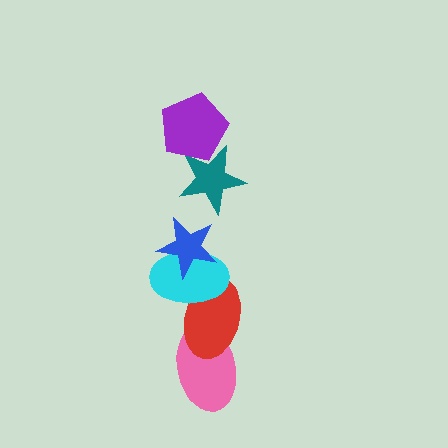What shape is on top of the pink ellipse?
The red ellipse is on top of the pink ellipse.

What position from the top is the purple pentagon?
The purple pentagon is 1st from the top.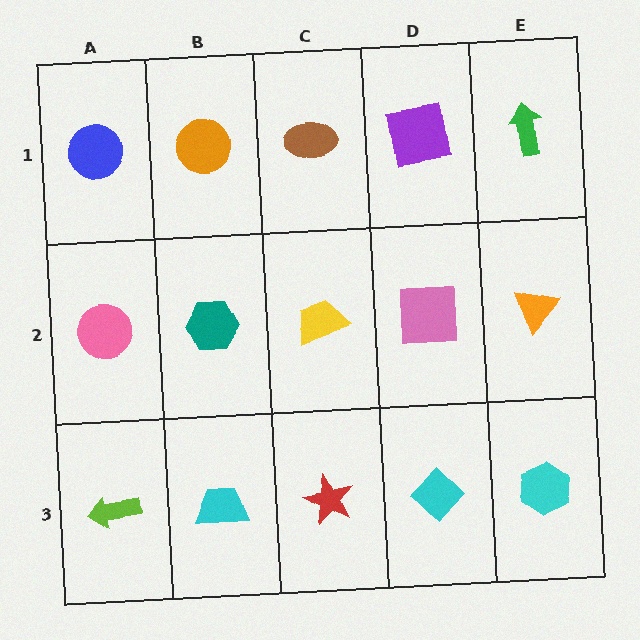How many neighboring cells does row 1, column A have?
2.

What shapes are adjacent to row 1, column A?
A pink circle (row 2, column A), an orange circle (row 1, column B).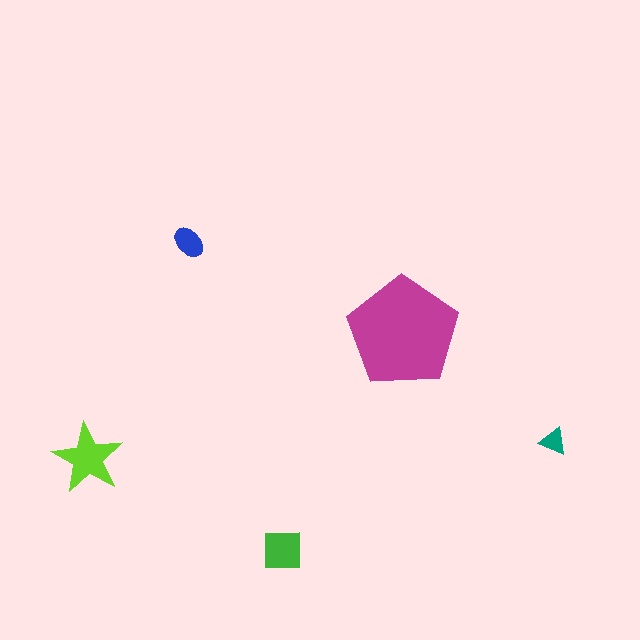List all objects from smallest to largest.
The teal triangle, the blue ellipse, the green square, the lime star, the magenta pentagon.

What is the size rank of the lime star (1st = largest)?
2nd.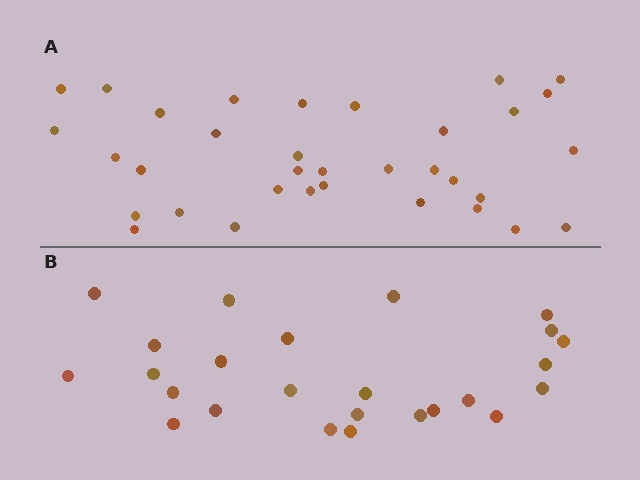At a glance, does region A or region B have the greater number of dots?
Region A (the top region) has more dots.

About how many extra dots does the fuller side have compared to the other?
Region A has roughly 8 or so more dots than region B.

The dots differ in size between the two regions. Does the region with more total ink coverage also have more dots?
No. Region B has more total ink coverage because its dots are larger, but region A actually contains more individual dots. Total area can be misleading — the number of items is what matters here.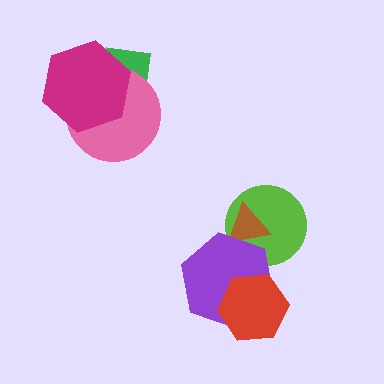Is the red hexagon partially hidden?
No, no other shape covers it.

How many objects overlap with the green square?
2 objects overlap with the green square.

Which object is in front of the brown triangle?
The purple hexagon is in front of the brown triangle.